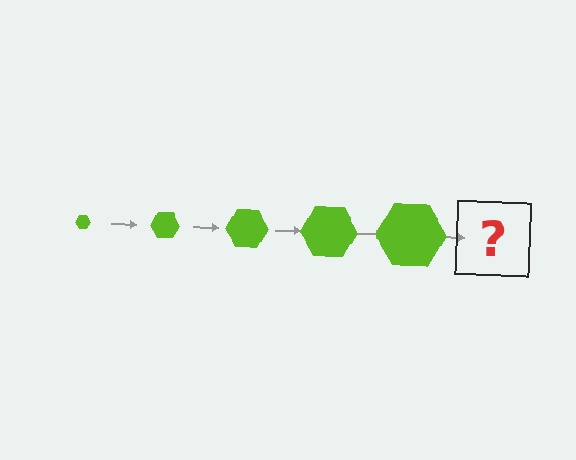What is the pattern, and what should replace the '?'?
The pattern is that the hexagon gets progressively larger each step. The '?' should be a lime hexagon, larger than the previous one.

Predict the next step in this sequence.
The next step is a lime hexagon, larger than the previous one.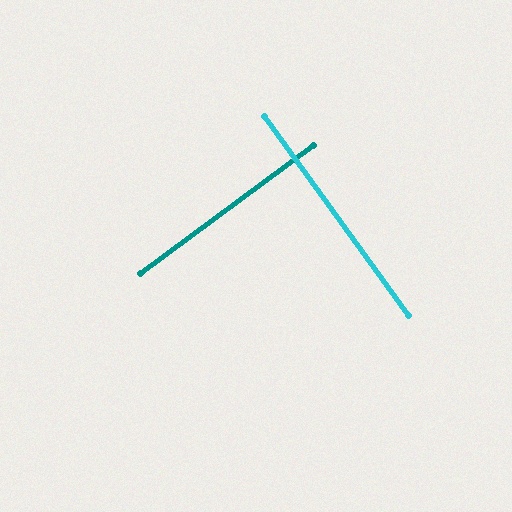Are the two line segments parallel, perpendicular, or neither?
Perpendicular — they meet at approximately 89°.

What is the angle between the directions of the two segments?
Approximately 89 degrees.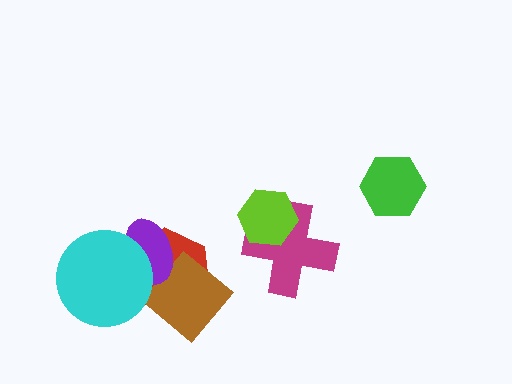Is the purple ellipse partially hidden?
Yes, it is partially covered by another shape.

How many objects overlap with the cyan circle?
2 objects overlap with the cyan circle.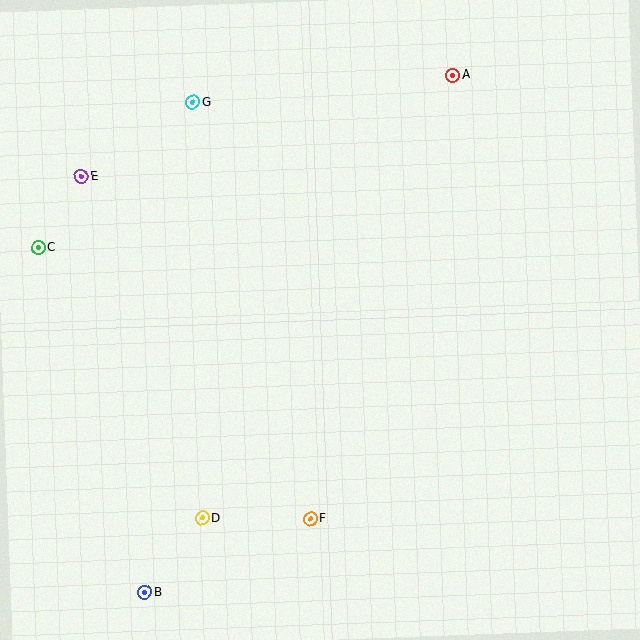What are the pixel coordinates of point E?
Point E is at (81, 176).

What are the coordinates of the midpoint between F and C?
The midpoint between F and C is at (174, 383).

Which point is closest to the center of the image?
Point F at (311, 519) is closest to the center.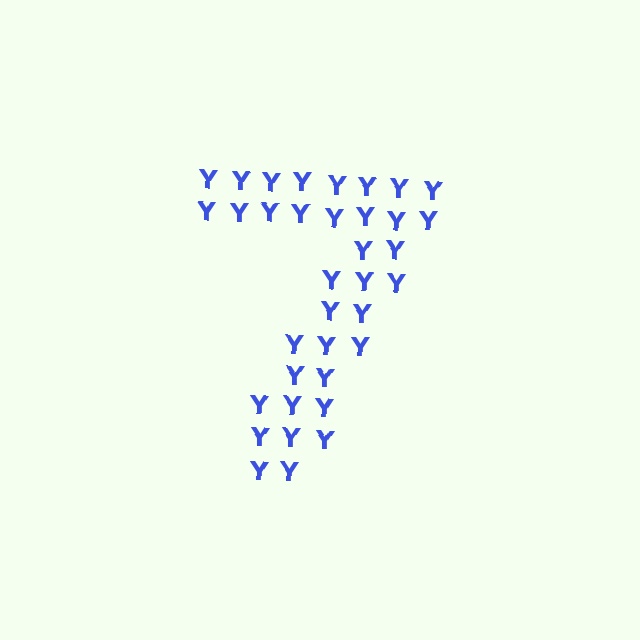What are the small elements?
The small elements are letter Y's.